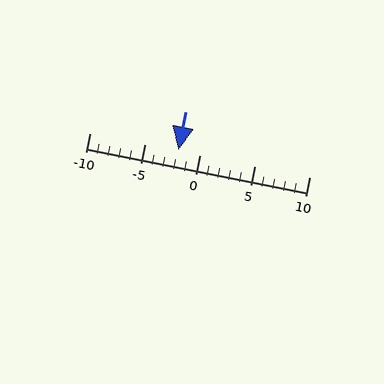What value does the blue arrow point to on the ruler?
The blue arrow points to approximately -2.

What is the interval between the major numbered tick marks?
The major tick marks are spaced 5 units apart.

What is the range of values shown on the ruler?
The ruler shows values from -10 to 10.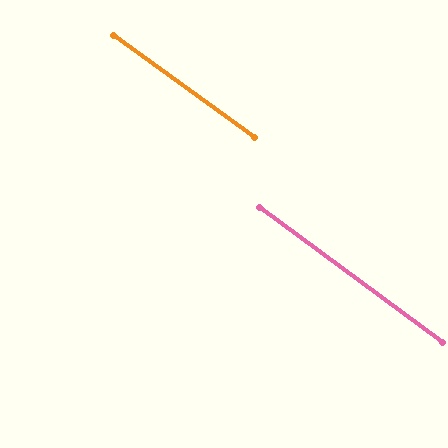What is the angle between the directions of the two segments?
Approximately 1 degree.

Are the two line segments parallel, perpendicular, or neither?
Parallel — their directions differ by only 0.8°.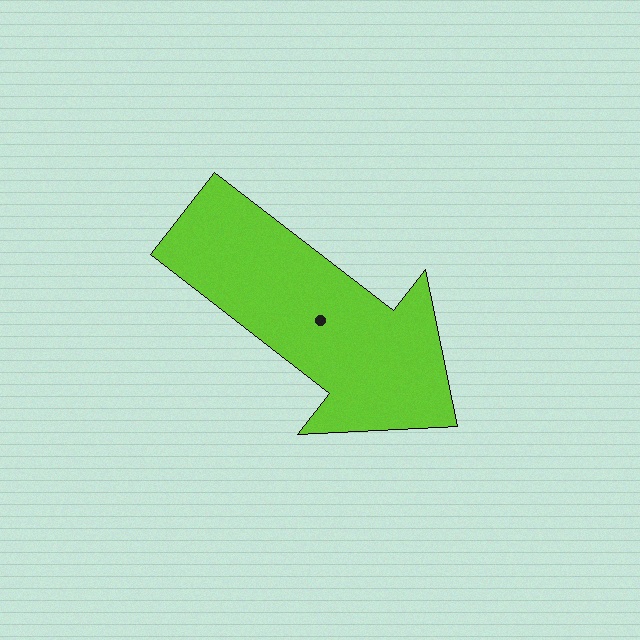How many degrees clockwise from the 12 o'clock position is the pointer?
Approximately 128 degrees.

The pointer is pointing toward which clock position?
Roughly 4 o'clock.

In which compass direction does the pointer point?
Southeast.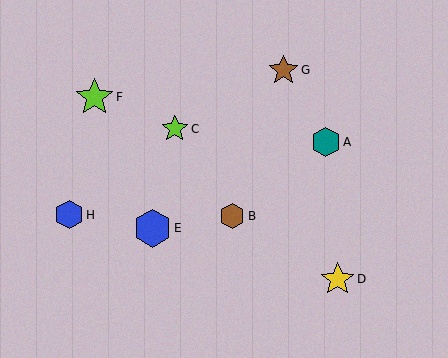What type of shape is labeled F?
Shape F is a lime star.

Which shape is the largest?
The lime star (labeled F) is the largest.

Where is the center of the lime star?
The center of the lime star is at (94, 97).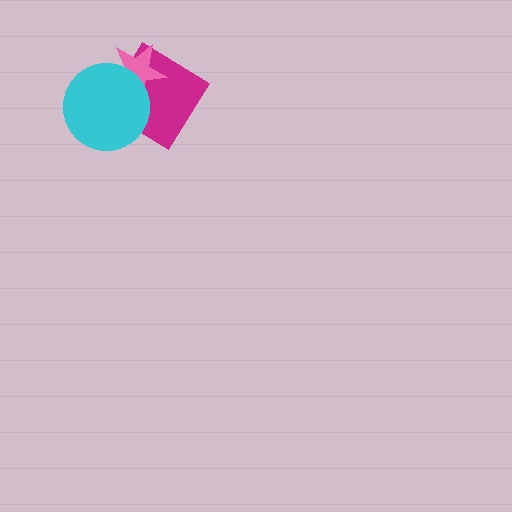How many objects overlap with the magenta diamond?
2 objects overlap with the magenta diamond.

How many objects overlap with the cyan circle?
2 objects overlap with the cyan circle.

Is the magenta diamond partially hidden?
Yes, it is partially covered by another shape.